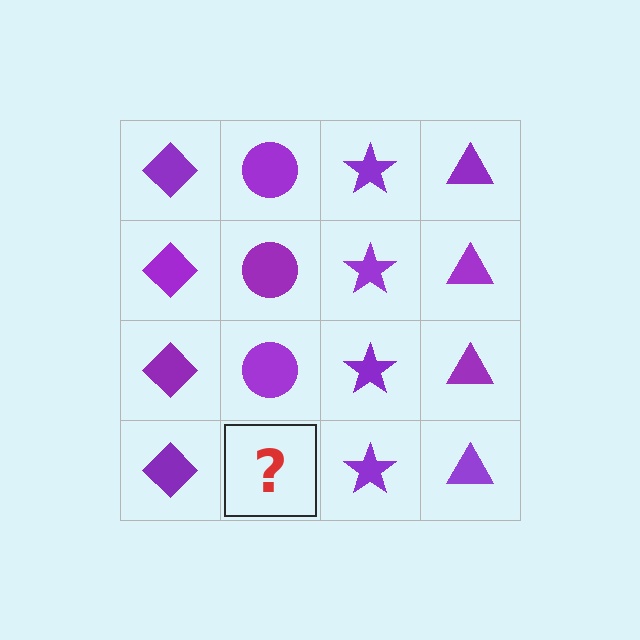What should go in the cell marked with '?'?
The missing cell should contain a purple circle.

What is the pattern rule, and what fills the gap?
The rule is that each column has a consistent shape. The gap should be filled with a purple circle.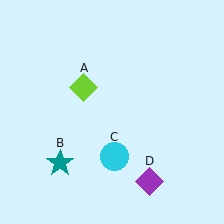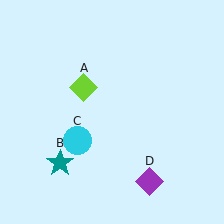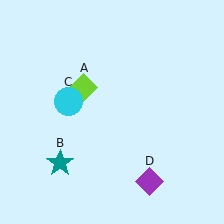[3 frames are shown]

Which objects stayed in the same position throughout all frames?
Lime diamond (object A) and teal star (object B) and purple diamond (object D) remained stationary.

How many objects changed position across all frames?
1 object changed position: cyan circle (object C).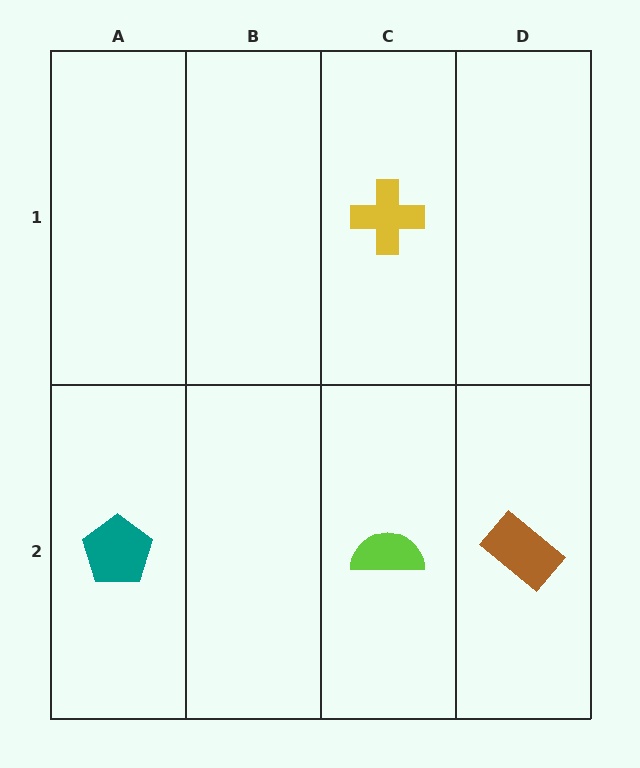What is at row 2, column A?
A teal pentagon.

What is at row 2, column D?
A brown rectangle.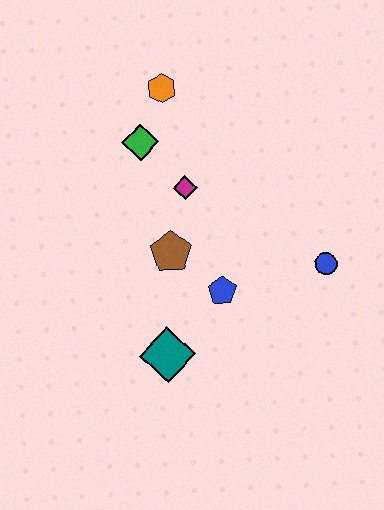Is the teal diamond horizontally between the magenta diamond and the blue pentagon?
No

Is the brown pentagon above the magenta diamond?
No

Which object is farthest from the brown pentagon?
The orange hexagon is farthest from the brown pentagon.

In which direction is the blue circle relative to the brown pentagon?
The blue circle is to the right of the brown pentagon.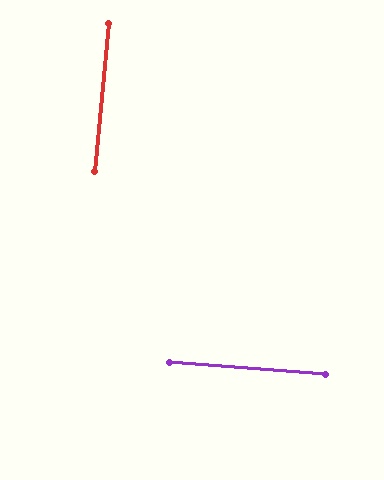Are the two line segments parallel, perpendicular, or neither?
Perpendicular — they meet at approximately 89°.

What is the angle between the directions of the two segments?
Approximately 89 degrees.